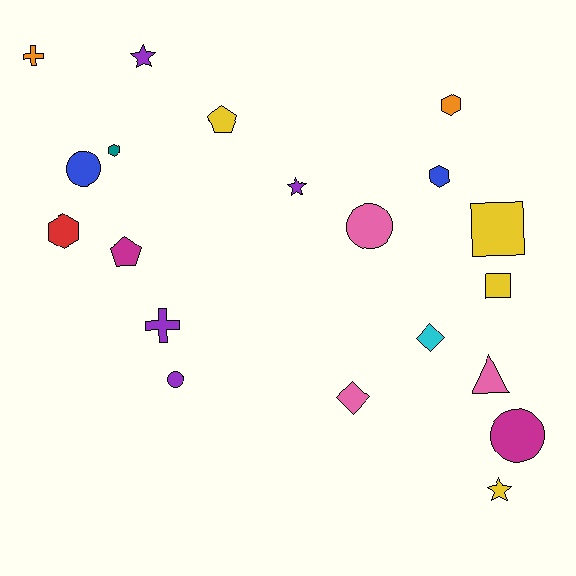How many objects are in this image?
There are 20 objects.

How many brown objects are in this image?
There are no brown objects.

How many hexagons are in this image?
There are 4 hexagons.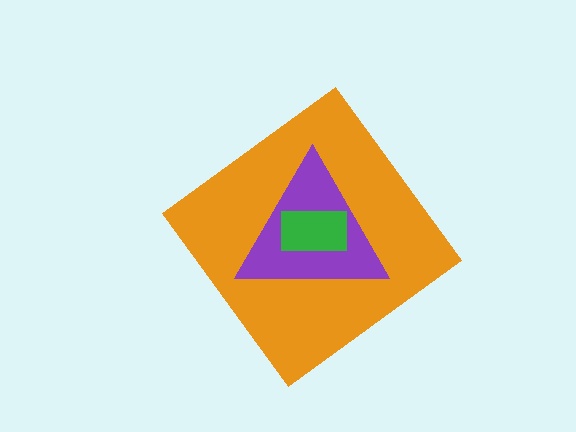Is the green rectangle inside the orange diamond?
Yes.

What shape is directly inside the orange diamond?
The purple triangle.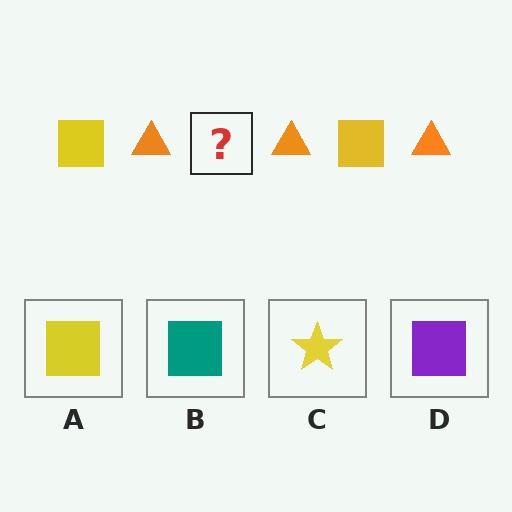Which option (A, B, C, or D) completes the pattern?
A.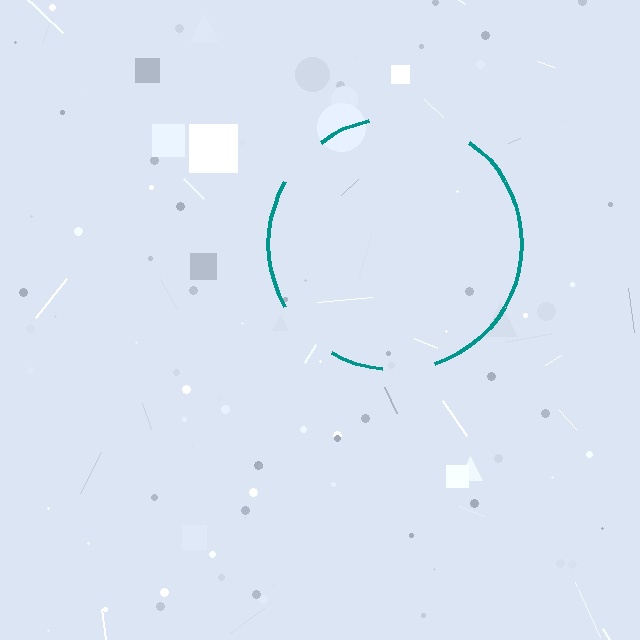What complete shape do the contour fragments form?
The contour fragments form a circle.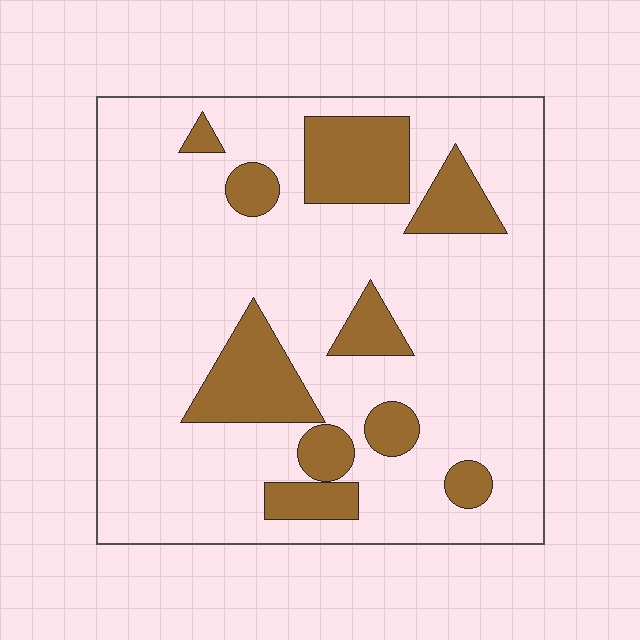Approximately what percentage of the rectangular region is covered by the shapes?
Approximately 20%.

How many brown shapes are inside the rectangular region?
10.